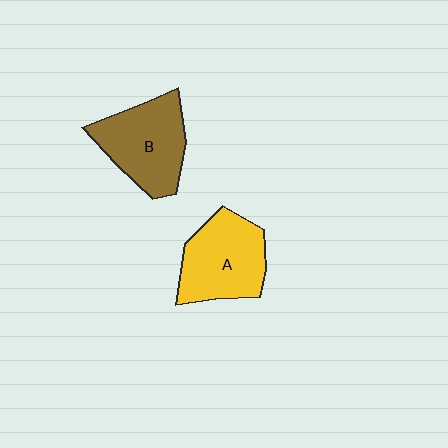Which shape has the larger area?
Shape B (brown).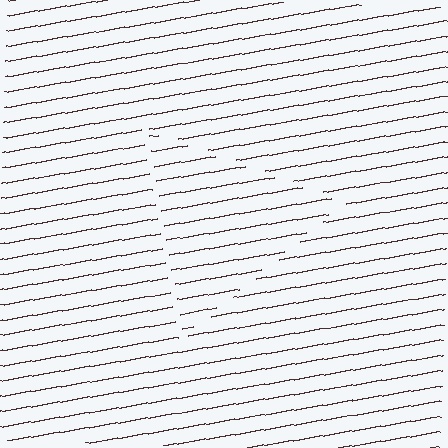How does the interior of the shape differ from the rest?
The interior of the shape contains the same grating, shifted by half a period — the contour is defined by the phase discontinuity where line-ends from the inner and outer gratings abut.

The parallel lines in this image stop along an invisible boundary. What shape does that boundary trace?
An illusory triangle. The interior of the shape contains the same grating, shifted by half a period — the contour is defined by the phase discontinuity where line-ends from the inner and outer gratings abut.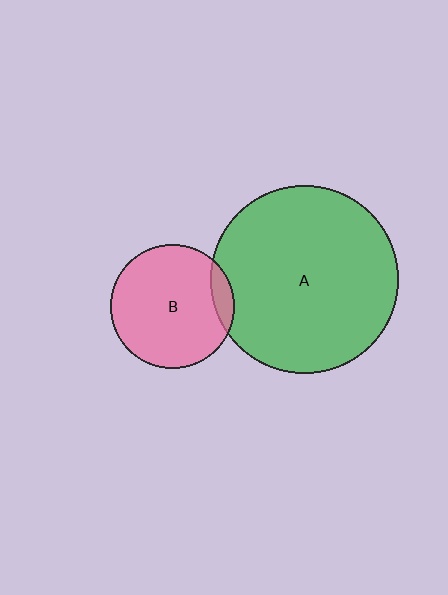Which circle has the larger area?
Circle A (green).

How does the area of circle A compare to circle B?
Approximately 2.3 times.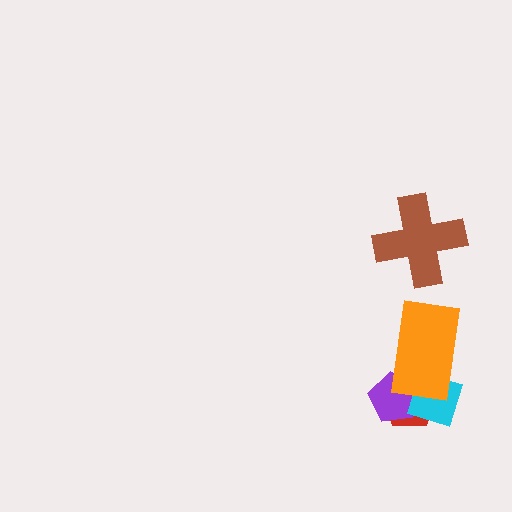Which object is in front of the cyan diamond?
The orange rectangle is in front of the cyan diamond.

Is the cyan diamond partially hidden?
Yes, it is partially covered by another shape.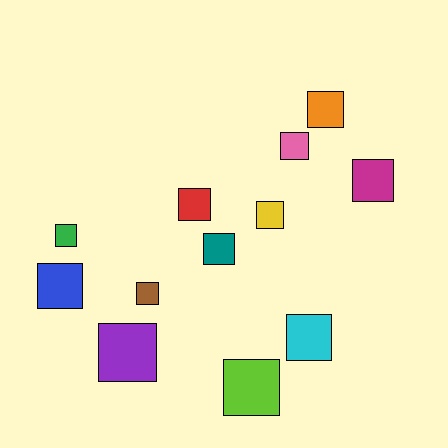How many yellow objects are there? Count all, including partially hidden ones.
There is 1 yellow object.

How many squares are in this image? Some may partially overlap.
There are 12 squares.